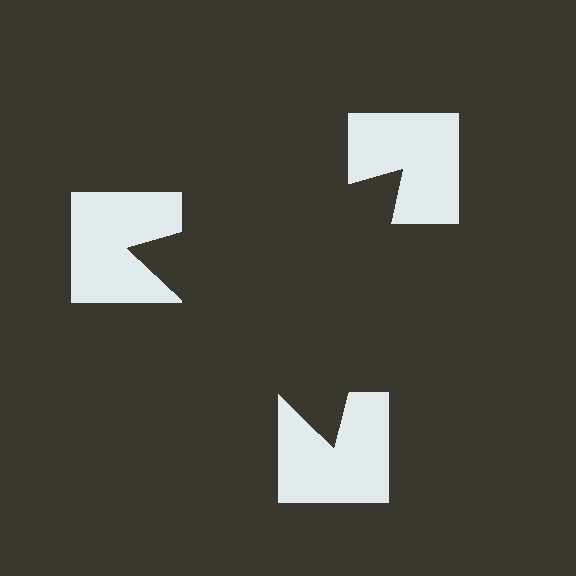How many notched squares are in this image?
There are 3 — one at each vertex of the illusory triangle.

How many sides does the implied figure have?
3 sides.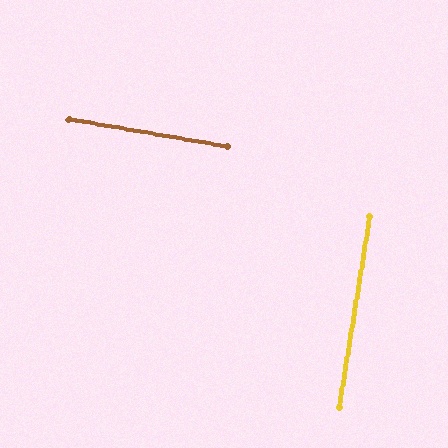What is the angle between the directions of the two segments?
Approximately 89 degrees.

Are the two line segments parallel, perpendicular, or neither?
Perpendicular — they meet at approximately 89°.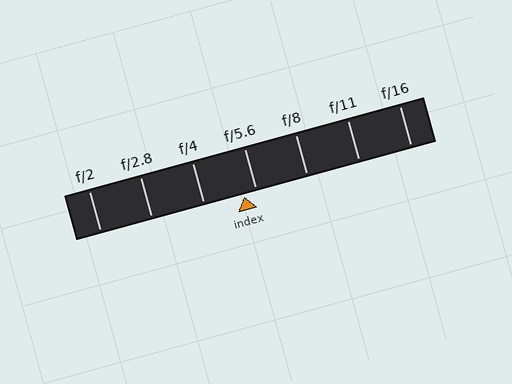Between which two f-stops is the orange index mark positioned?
The index mark is between f/4 and f/5.6.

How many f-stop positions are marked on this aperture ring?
There are 7 f-stop positions marked.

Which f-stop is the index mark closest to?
The index mark is closest to f/5.6.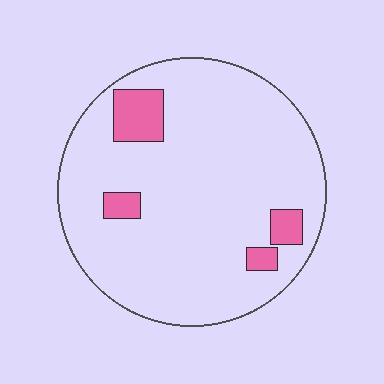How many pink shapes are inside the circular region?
4.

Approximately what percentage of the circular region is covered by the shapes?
Approximately 10%.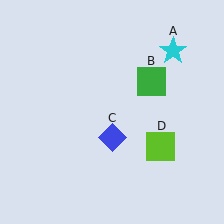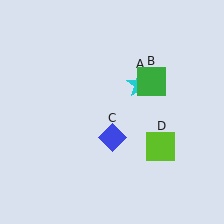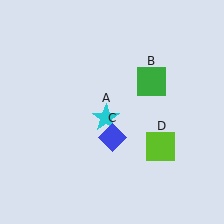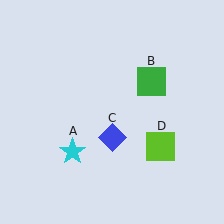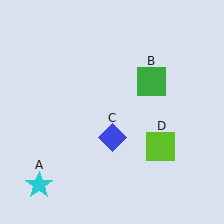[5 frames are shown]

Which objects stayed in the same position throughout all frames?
Green square (object B) and blue diamond (object C) and lime square (object D) remained stationary.